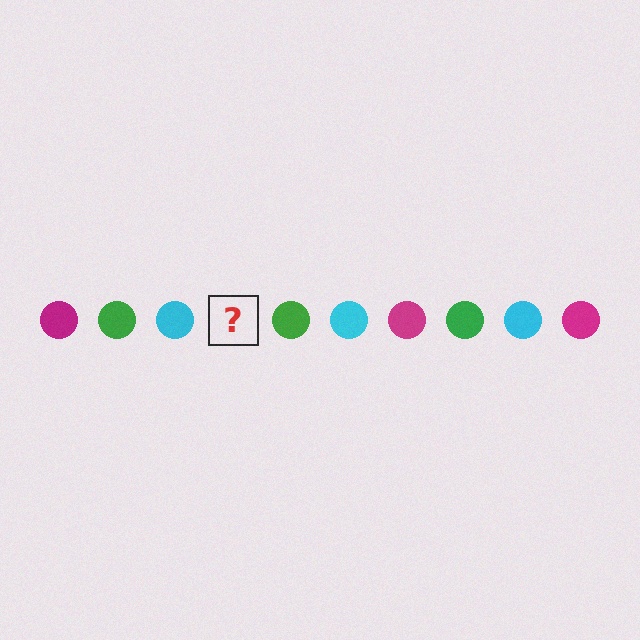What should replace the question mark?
The question mark should be replaced with a magenta circle.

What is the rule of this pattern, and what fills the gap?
The rule is that the pattern cycles through magenta, green, cyan circles. The gap should be filled with a magenta circle.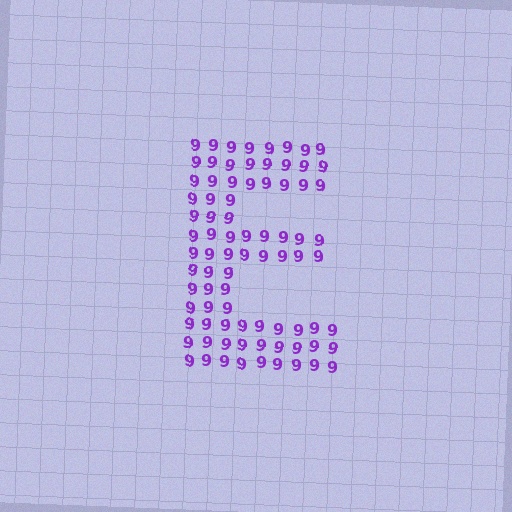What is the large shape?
The large shape is the letter E.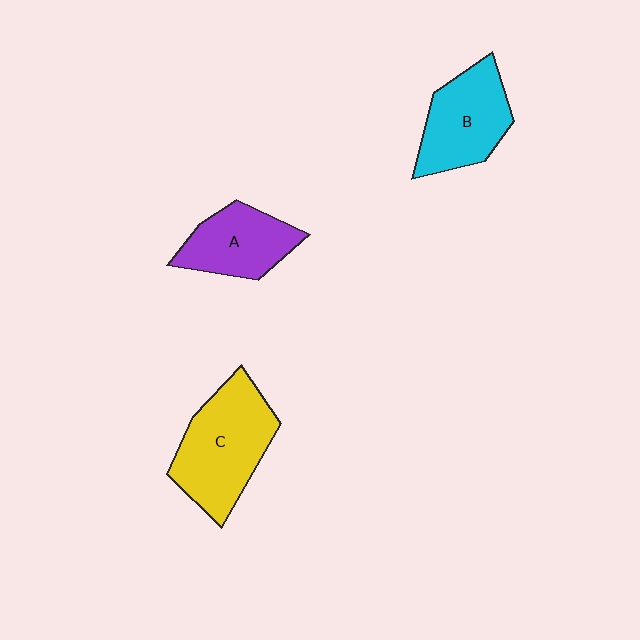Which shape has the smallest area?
Shape A (purple).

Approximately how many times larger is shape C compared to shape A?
Approximately 1.5 times.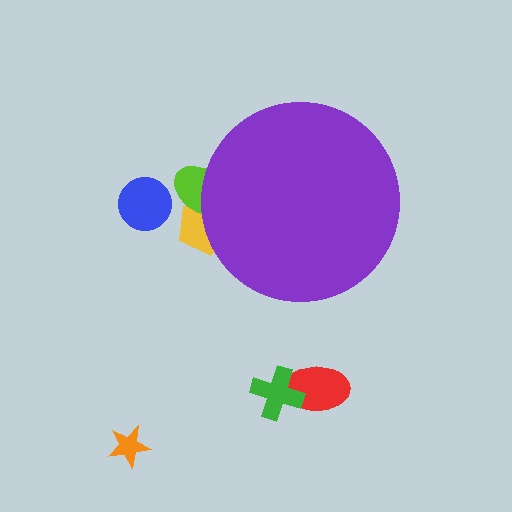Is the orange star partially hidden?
No, the orange star is fully visible.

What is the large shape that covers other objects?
A purple circle.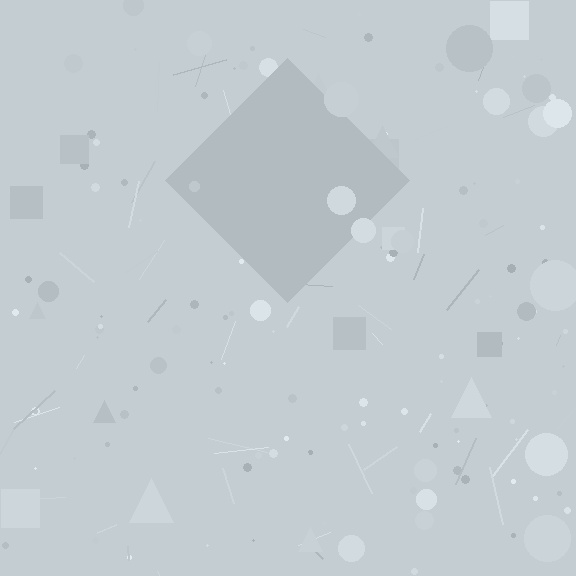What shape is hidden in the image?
A diamond is hidden in the image.